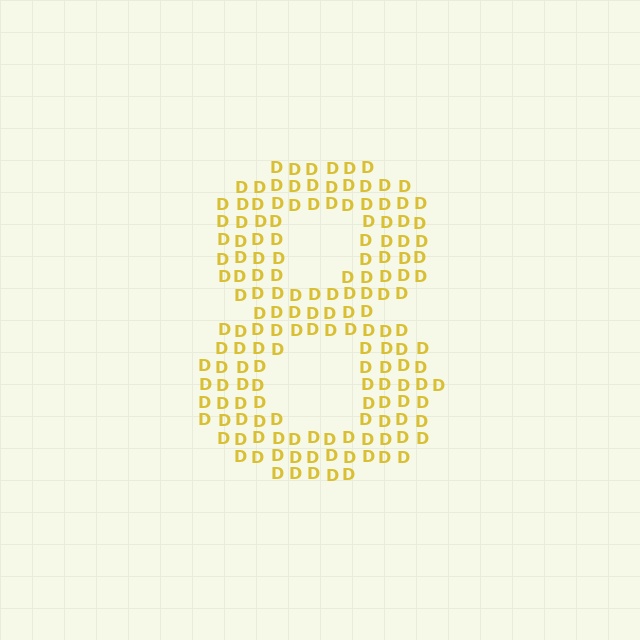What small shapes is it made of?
It is made of small letter D's.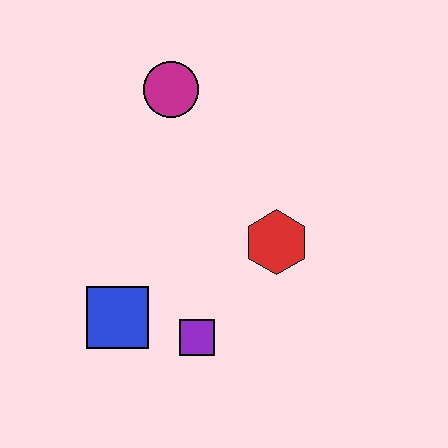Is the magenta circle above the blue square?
Yes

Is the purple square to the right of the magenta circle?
Yes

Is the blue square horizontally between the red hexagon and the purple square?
No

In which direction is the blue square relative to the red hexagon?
The blue square is to the left of the red hexagon.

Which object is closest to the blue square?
The purple square is closest to the blue square.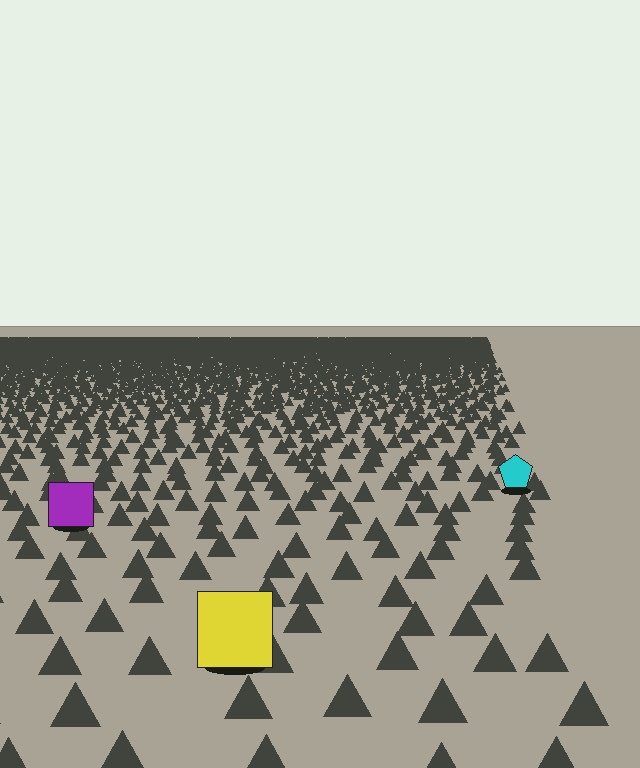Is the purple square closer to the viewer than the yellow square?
No. The yellow square is closer — you can tell from the texture gradient: the ground texture is coarser near it.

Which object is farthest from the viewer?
The cyan pentagon is farthest from the viewer. It appears smaller and the ground texture around it is denser.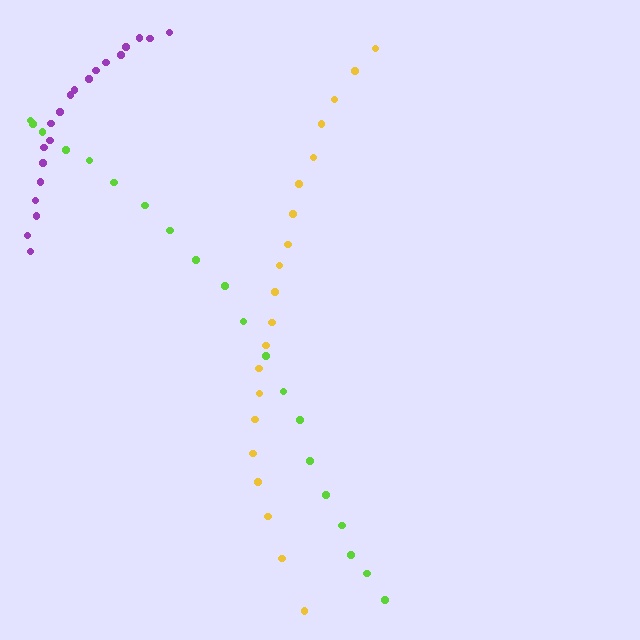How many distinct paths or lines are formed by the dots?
There are 3 distinct paths.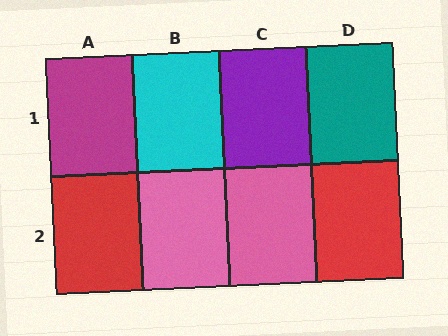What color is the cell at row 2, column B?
Pink.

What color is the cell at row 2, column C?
Pink.